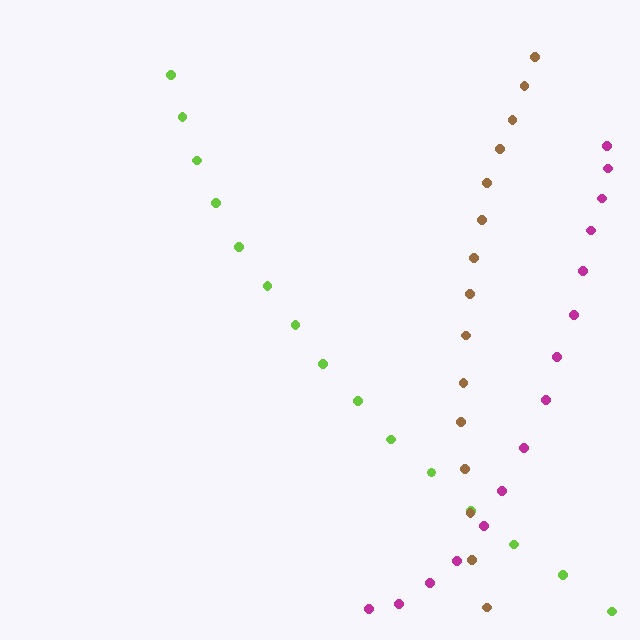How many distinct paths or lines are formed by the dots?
There are 3 distinct paths.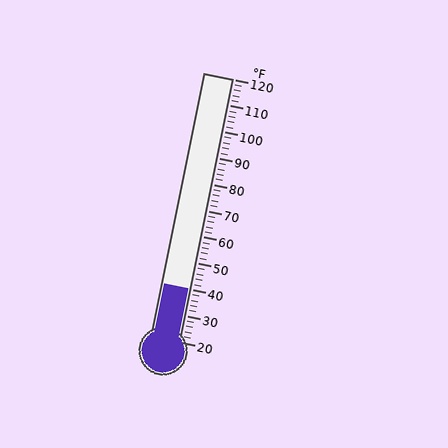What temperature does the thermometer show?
The thermometer shows approximately 40°F.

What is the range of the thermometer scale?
The thermometer scale ranges from 20°F to 120°F.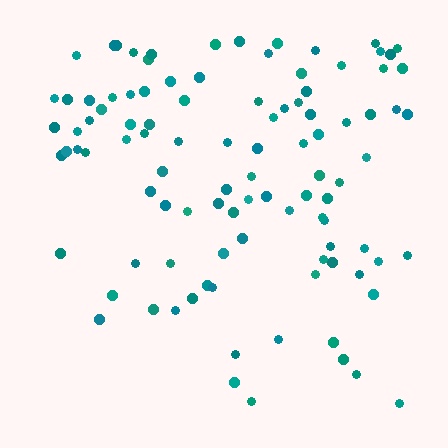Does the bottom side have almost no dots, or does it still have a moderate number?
Still a moderate number, just noticeably fewer than the top.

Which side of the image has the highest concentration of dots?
The top.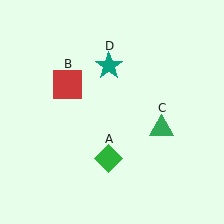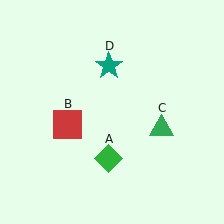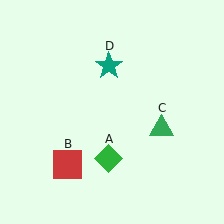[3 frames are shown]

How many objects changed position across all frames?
1 object changed position: red square (object B).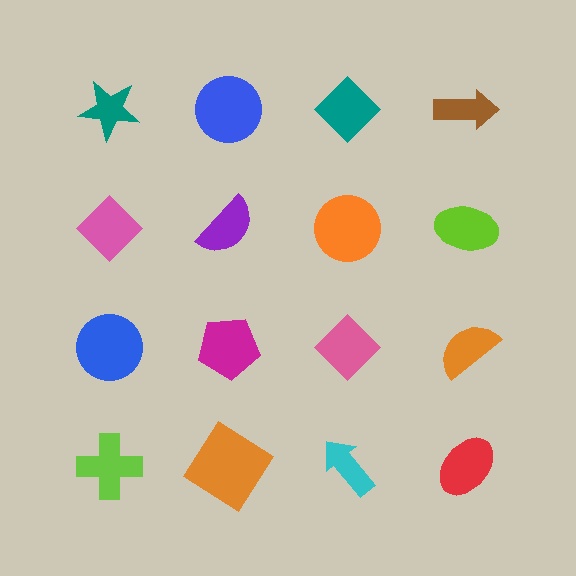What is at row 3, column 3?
A pink diamond.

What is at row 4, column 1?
A lime cross.